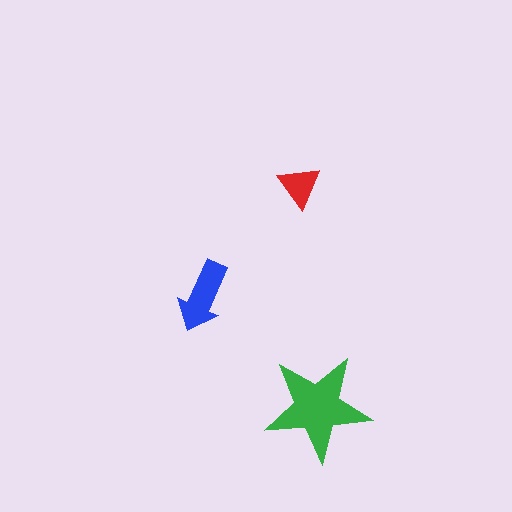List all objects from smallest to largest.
The red triangle, the blue arrow, the green star.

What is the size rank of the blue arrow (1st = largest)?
2nd.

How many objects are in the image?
There are 3 objects in the image.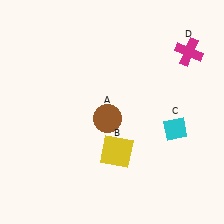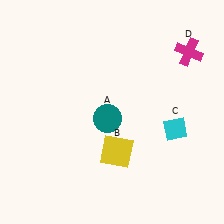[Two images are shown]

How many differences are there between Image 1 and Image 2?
There is 1 difference between the two images.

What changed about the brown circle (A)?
In Image 1, A is brown. In Image 2, it changed to teal.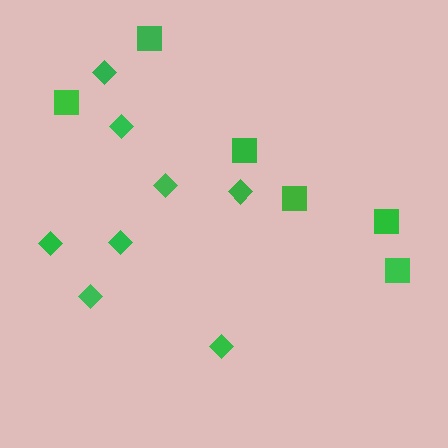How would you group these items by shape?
There are 2 groups: one group of diamonds (8) and one group of squares (6).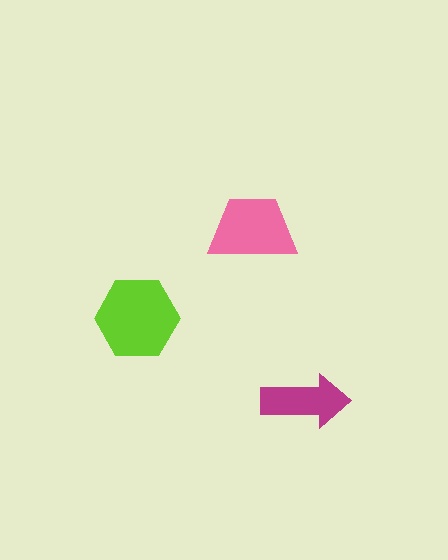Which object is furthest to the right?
The magenta arrow is rightmost.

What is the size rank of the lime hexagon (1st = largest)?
1st.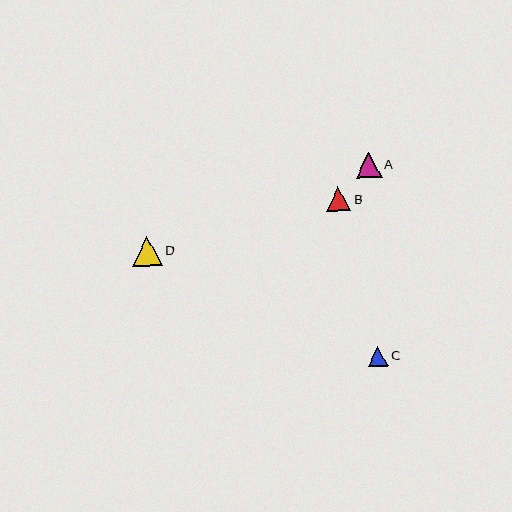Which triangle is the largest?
Triangle D is the largest with a size of approximately 30 pixels.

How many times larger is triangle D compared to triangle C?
Triangle D is approximately 1.5 times the size of triangle C.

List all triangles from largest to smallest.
From largest to smallest: D, A, B, C.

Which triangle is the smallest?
Triangle C is the smallest with a size of approximately 20 pixels.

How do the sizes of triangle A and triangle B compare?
Triangle A and triangle B are approximately the same size.